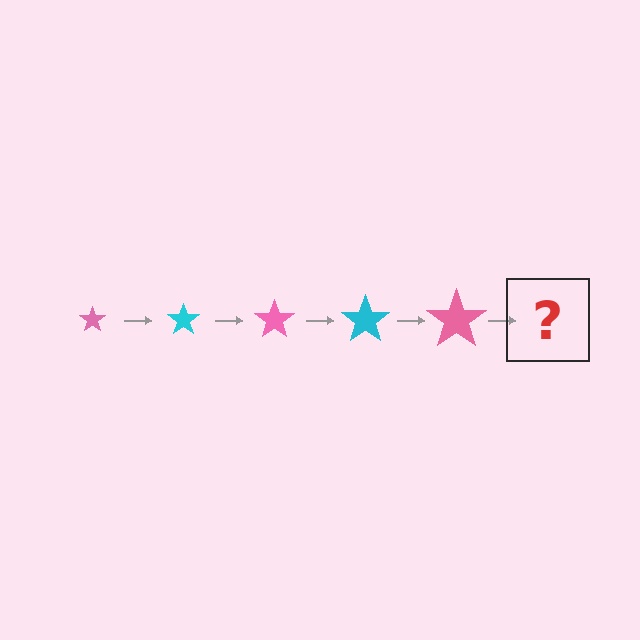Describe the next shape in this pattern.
It should be a cyan star, larger than the previous one.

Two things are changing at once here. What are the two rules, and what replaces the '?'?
The two rules are that the star grows larger each step and the color cycles through pink and cyan. The '?' should be a cyan star, larger than the previous one.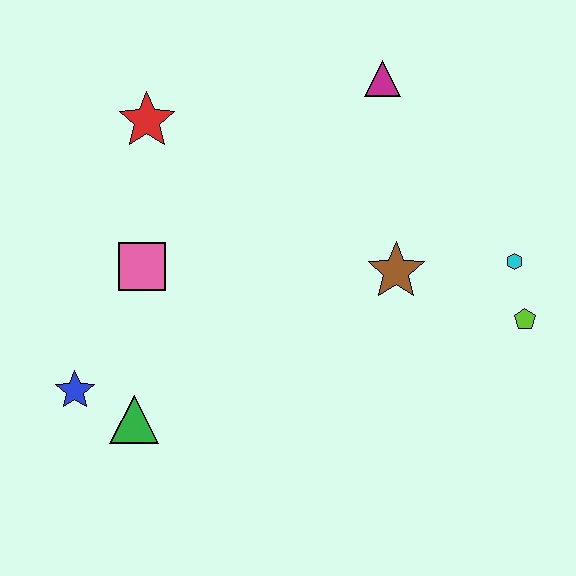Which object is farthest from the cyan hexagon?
The blue star is farthest from the cyan hexagon.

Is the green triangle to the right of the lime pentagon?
No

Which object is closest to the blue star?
The green triangle is closest to the blue star.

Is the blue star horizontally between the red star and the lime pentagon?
No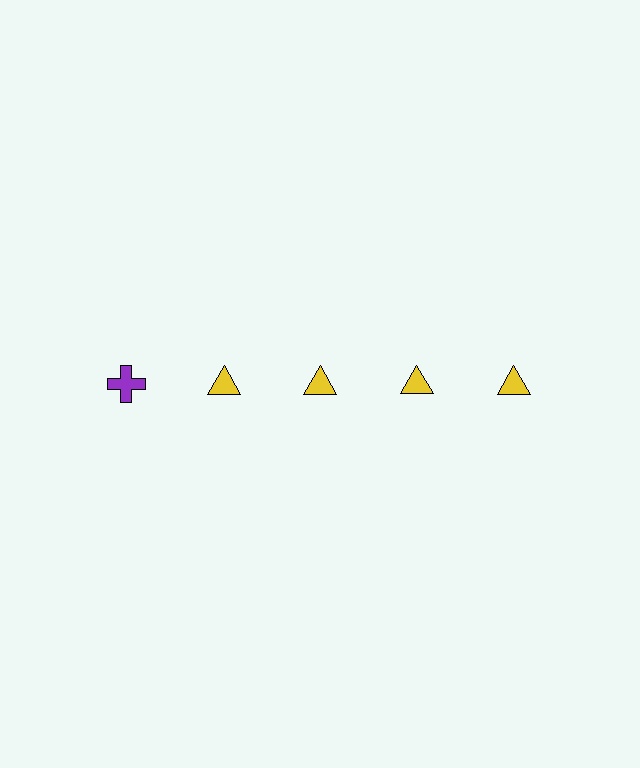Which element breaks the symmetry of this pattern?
The purple cross in the top row, leftmost column breaks the symmetry. All other shapes are yellow triangles.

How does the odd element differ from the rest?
It differs in both color (purple instead of yellow) and shape (cross instead of triangle).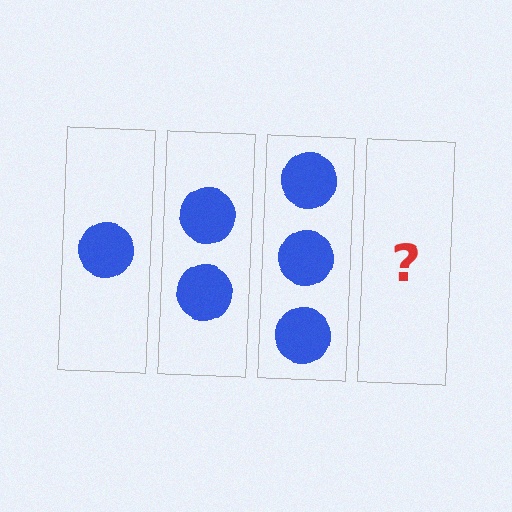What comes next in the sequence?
The next element should be 4 circles.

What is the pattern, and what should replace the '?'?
The pattern is that each step adds one more circle. The '?' should be 4 circles.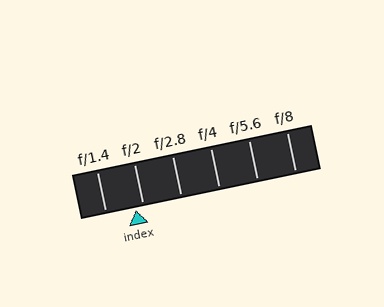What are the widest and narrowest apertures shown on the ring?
The widest aperture shown is f/1.4 and the narrowest is f/8.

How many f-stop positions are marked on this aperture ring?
There are 6 f-stop positions marked.